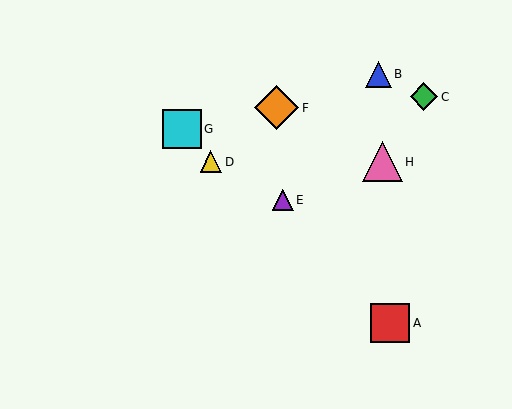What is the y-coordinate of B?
Object B is at y≈74.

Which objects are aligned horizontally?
Objects D, H are aligned horizontally.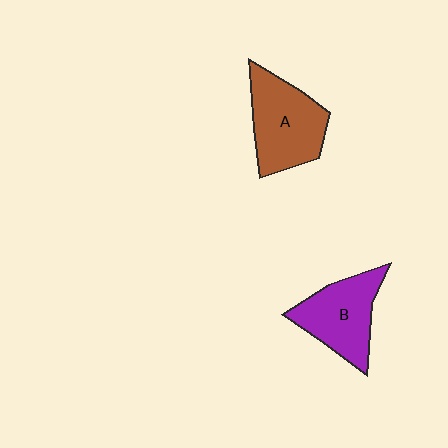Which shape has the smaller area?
Shape B (purple).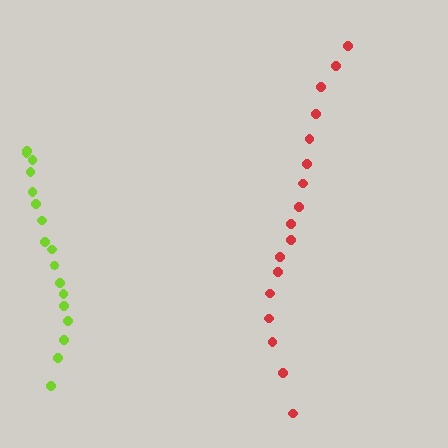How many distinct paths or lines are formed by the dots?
There are 2 distinct paths.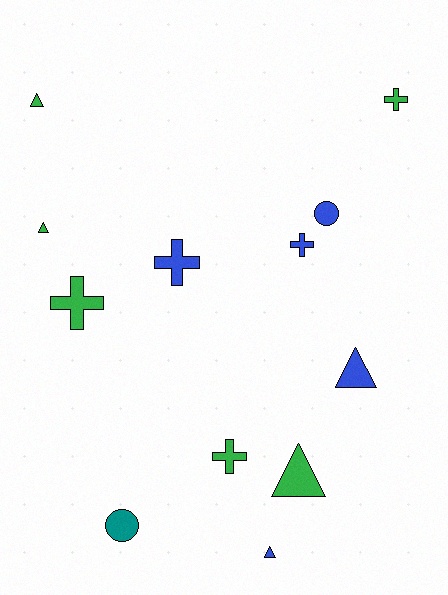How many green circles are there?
There are no green circles.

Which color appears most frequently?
Green, with 6 objects.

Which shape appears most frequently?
Triangle, with 5 objects.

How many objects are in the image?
There are 12 objects.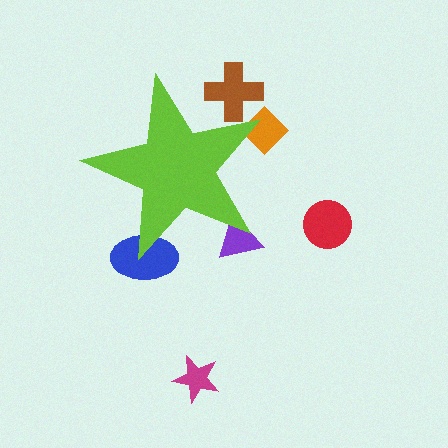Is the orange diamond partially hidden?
Yes, the orange diamond is partially hidden behind the lime star.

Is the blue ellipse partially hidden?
Yes, the blue ellipse is partially hidden behind the lime star.